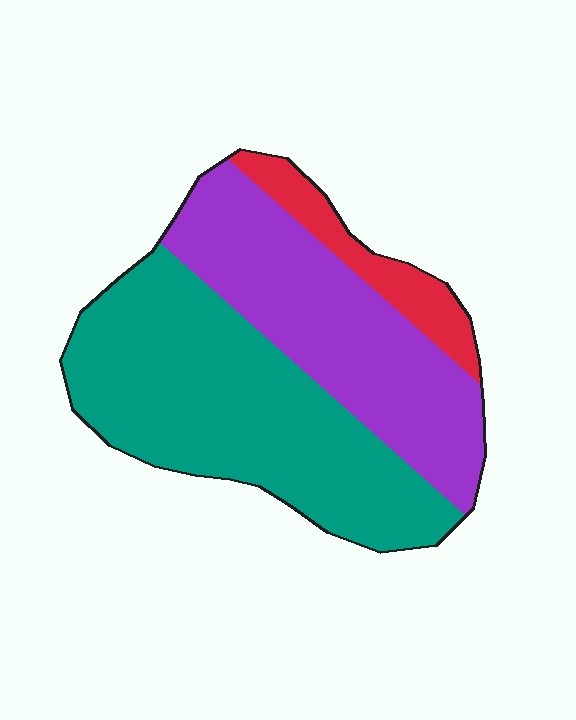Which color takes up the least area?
Red, at roughly 10%.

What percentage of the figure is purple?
Purple takes up about three eighths (3/8) of the figure.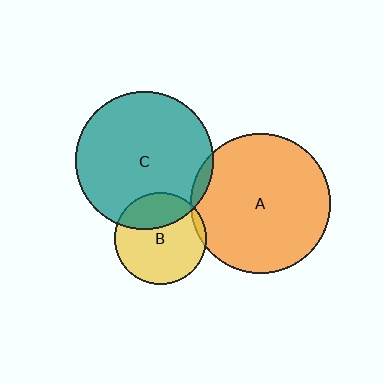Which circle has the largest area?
Circle A (orange).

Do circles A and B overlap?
Yes.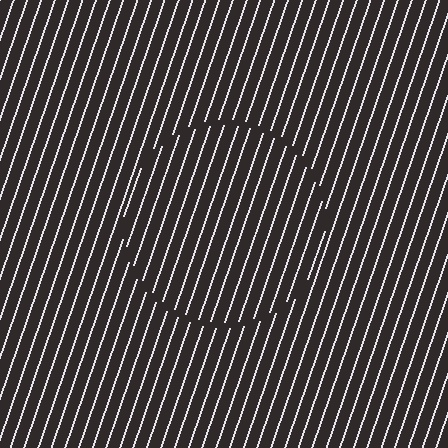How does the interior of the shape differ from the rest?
The interior of the shape contains the same grating, shifted by half a period — the contour is defined by the phase discontinuity where line-ends from the inner and outer gratings abut.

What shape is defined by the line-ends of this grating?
An illusory circle. The interior of the shape contains the same grating, shifted by half a period — the contour is defined by the phase discontinuity where line-ends from the inner and outer gratings abut.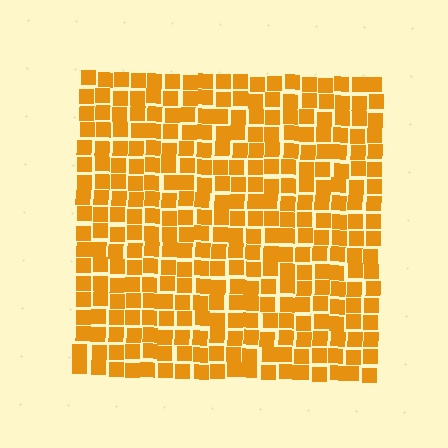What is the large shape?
The large shape is a square.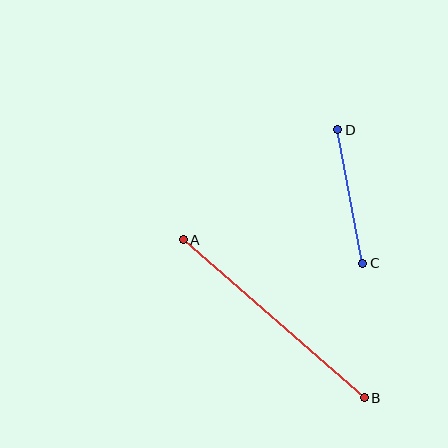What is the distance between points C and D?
The distance is approximately 136 pixels.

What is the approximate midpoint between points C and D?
The midpoint is at approximately (350, 197) pixels.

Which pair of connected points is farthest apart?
Points A and B are farthest apart.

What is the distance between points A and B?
The distance is approximately 240 pixels.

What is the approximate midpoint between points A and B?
The midpoint is at approximately (274, 319) pixels.